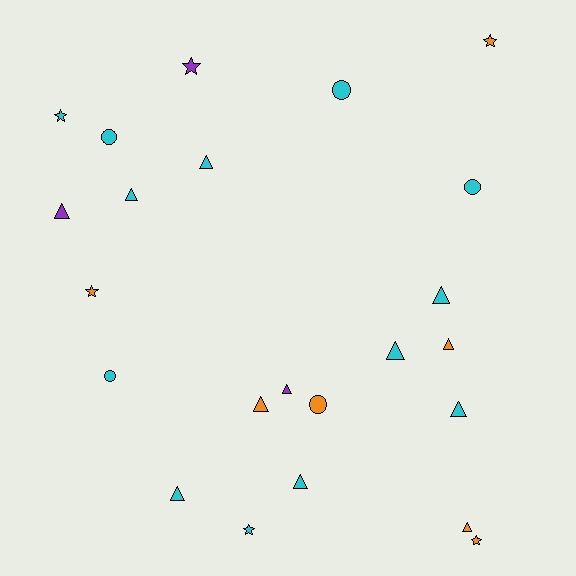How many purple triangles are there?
There are 2 purple triangles.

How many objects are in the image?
There are 23 objects.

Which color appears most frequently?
Cyan, with 13 objects.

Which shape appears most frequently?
Triangle, with 12 objects.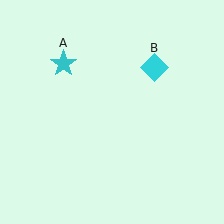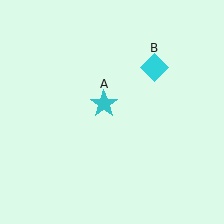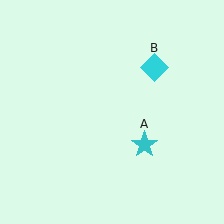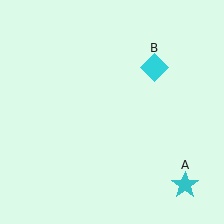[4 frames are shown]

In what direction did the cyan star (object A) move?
The cyan star (object A) moved down and to the right.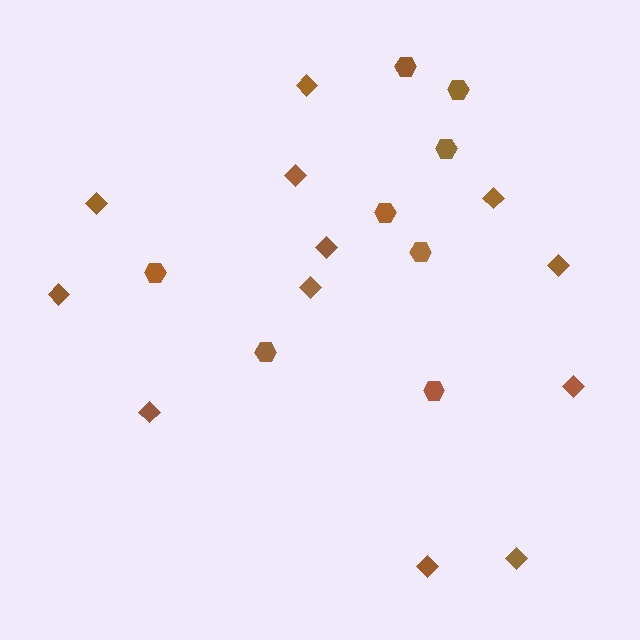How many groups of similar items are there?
There are 2 groups: one group of diamonds (12) and one group of hexagons (8).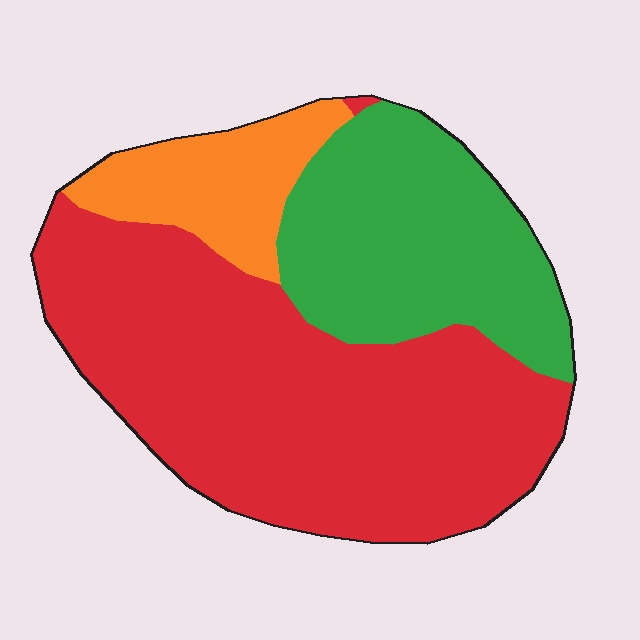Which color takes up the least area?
Orange, at roughly 15%.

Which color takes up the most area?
Red, at roughly 60%.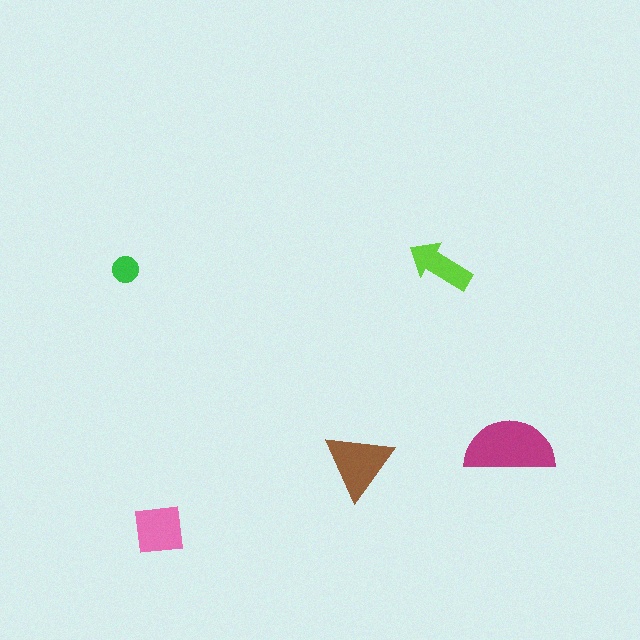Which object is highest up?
The lime arrow is topmost.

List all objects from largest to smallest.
The magenta semicircle, the brown triangle, the pink square, the lime arrow, the green circle.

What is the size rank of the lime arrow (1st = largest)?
4th.